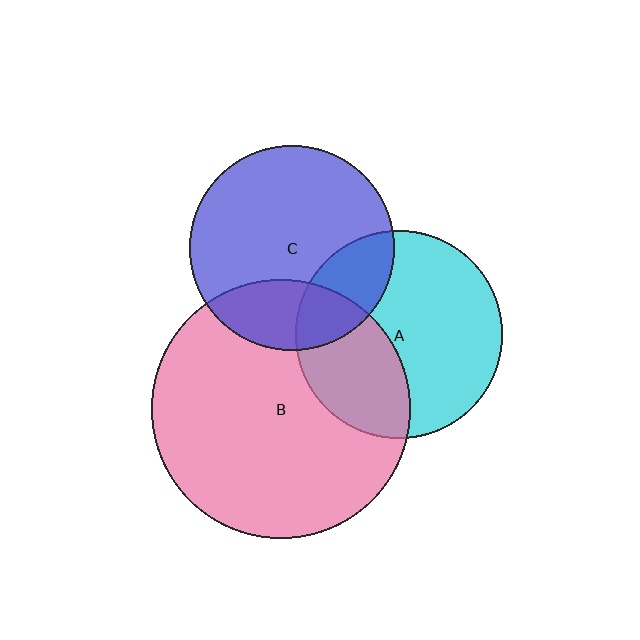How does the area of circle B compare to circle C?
Approximately 1.6 times.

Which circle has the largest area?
Circle B (pink).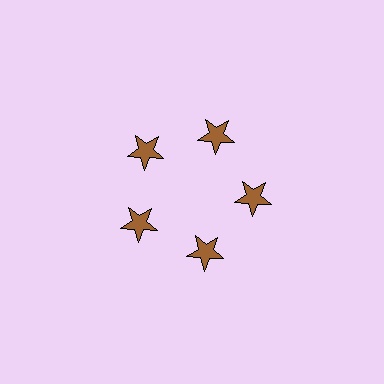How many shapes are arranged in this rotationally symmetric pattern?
There are 5 shapes, arranged in 5 groups of 1.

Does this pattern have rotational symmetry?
Yes, this pattern has 5-fold rotational symmetry. It looks the same after rotating 72 degrees around the center.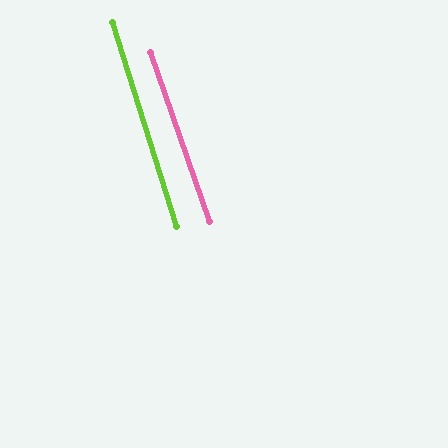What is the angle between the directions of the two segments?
Approximately 2 degrees.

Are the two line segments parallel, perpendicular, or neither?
Parallel — their directions differ by only 1.8°.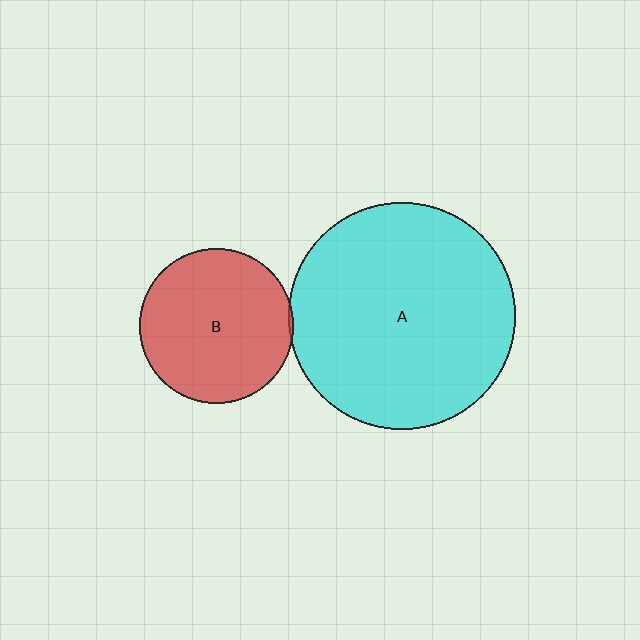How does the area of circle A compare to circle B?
Approximately 2.2 times.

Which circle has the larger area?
Circle A (cyan).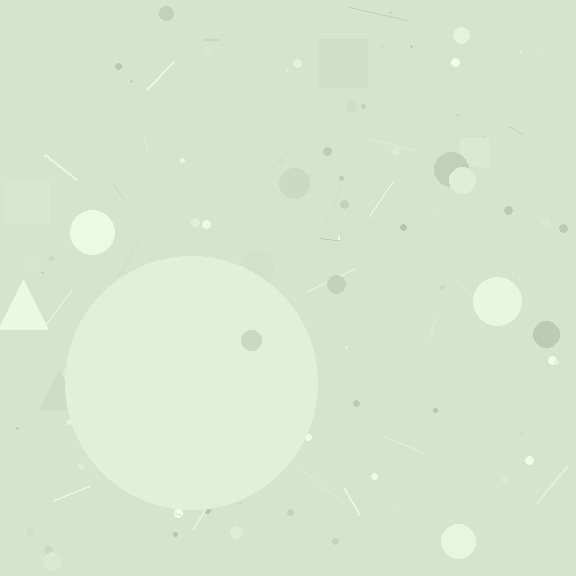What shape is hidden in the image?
A circle is hidden in the image.